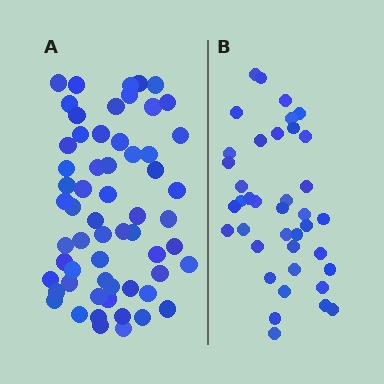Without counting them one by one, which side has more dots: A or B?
Region A (the left region) has more dots.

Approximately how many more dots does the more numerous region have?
Region A has approximately 20 more dots than region B.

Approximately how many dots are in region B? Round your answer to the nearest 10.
About 40 dots. (The exact count is 39, which rounds to 40.)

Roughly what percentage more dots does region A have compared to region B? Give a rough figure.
About 55% more.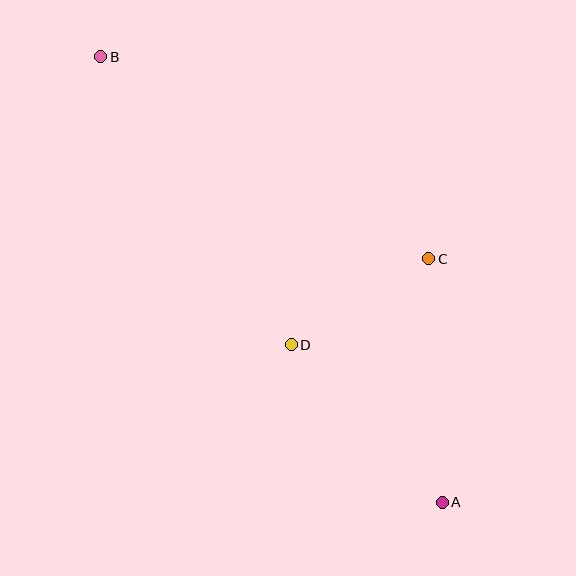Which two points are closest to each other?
Points C and D are closest to each other.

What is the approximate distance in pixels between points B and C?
The distance between B and C is approximately 385 pixels.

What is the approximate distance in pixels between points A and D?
The distance between A and D is approximately 218 pixels.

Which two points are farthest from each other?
Points A and B are farthest from each other.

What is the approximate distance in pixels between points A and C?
The distance between A and C is approximately 244 pixels.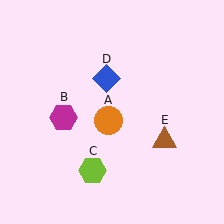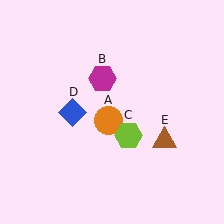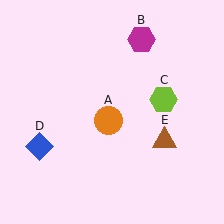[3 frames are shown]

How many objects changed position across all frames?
3 objects changed position: magenta hexagon (object B), lime hexagon (object C), blue diamond (object D).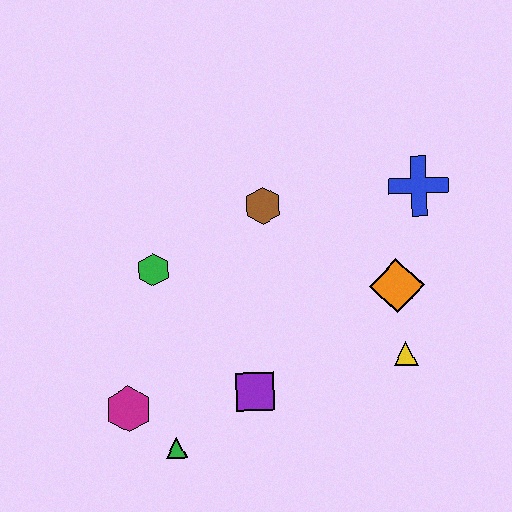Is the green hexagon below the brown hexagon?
Yes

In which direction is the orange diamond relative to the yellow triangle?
The orange diamond is above the yellow triangle.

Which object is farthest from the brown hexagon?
The green triangle is farthest from the brown hexagon.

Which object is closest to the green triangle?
The magenta hexagon is closest to the green triangle.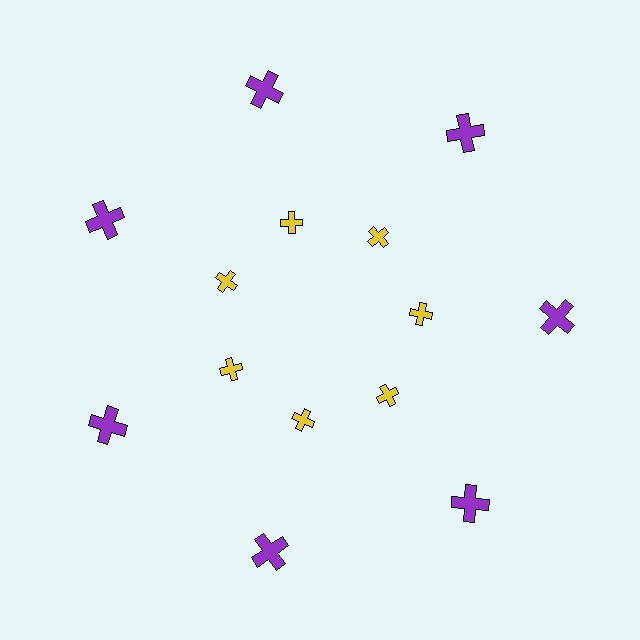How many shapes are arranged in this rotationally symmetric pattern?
There are 14 shapes, arranged in 7 groups of 2.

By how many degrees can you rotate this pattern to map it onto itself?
The pattern maps onto itself every 51 degrees of rotation.